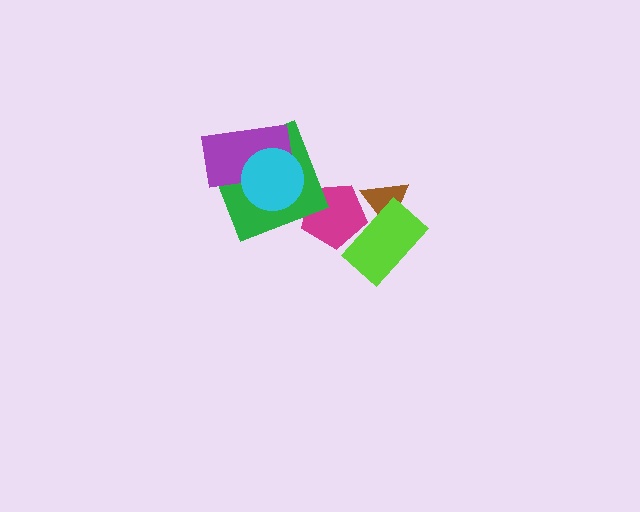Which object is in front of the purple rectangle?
The cyan circle is in front of the purple rectangle.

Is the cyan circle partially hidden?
No, no other shape covers it.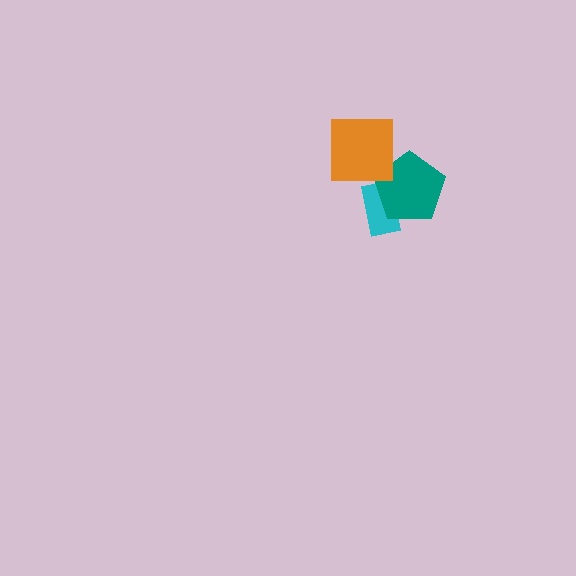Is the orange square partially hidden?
No, no other shape covers it.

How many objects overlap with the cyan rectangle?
1 object overlaps with the cyan rectangle.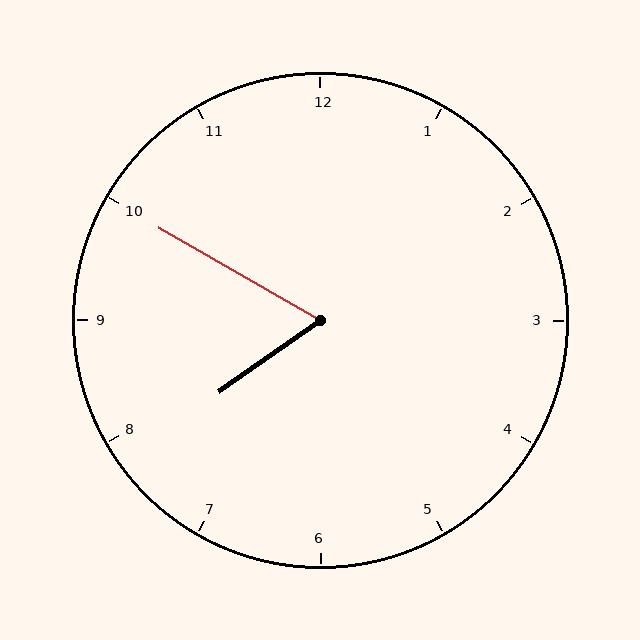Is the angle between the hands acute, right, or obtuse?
It is acute.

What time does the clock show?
7:50.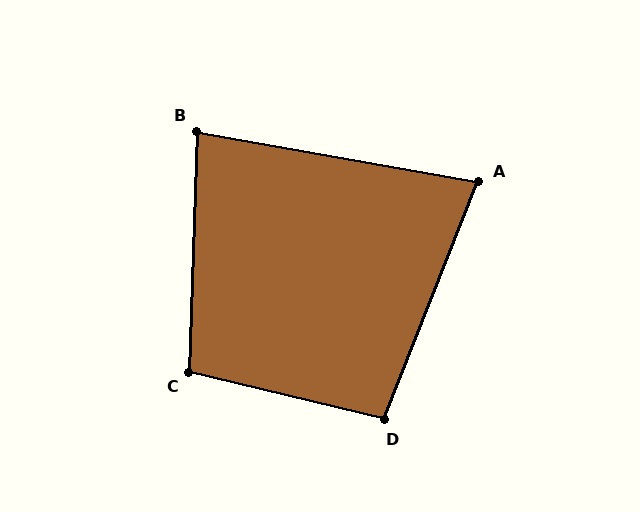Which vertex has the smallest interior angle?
A, at approximately 78 degrees.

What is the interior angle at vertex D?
Approximately 98 degrees (obtuse).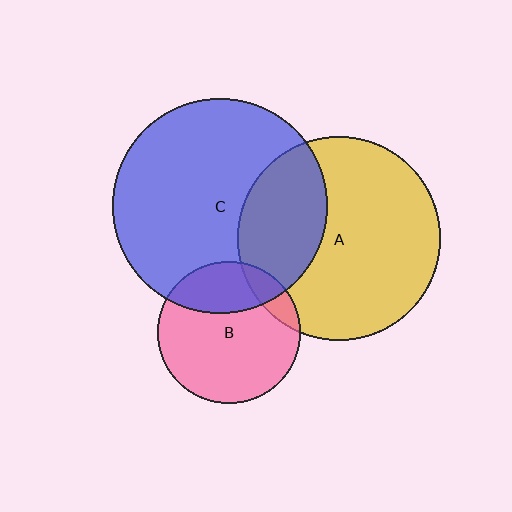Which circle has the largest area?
Circle C (blue).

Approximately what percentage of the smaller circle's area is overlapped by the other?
Approximately 30%.